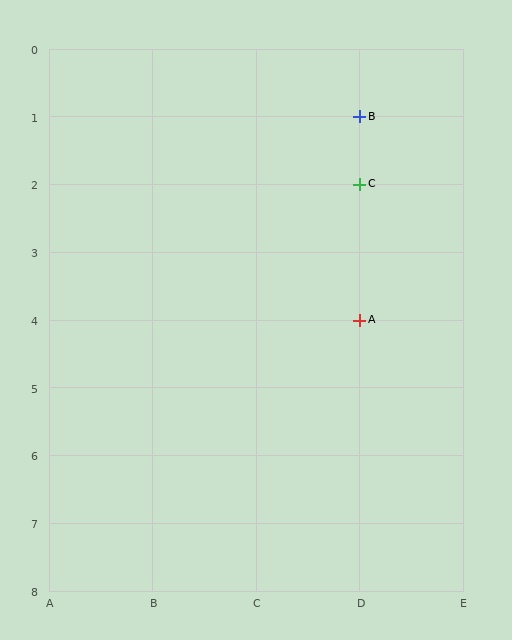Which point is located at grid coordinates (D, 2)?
Point C is at (D, 2).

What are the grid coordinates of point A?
Point A is at grid coordinates (D, 4).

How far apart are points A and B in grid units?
Points A and B are 3 rows apart.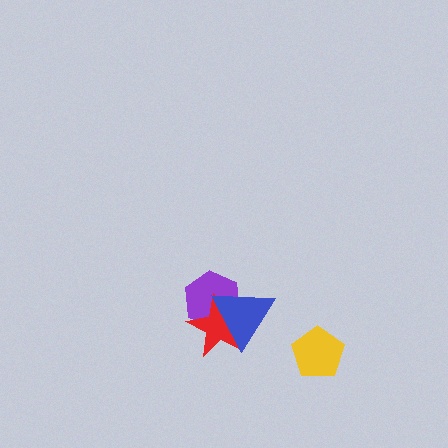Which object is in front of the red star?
The blue triangle is in front of the red star.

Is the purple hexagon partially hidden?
Yes, it is partially covered by another shape.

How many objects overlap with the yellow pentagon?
0 objects overlap with the yellow pentagon.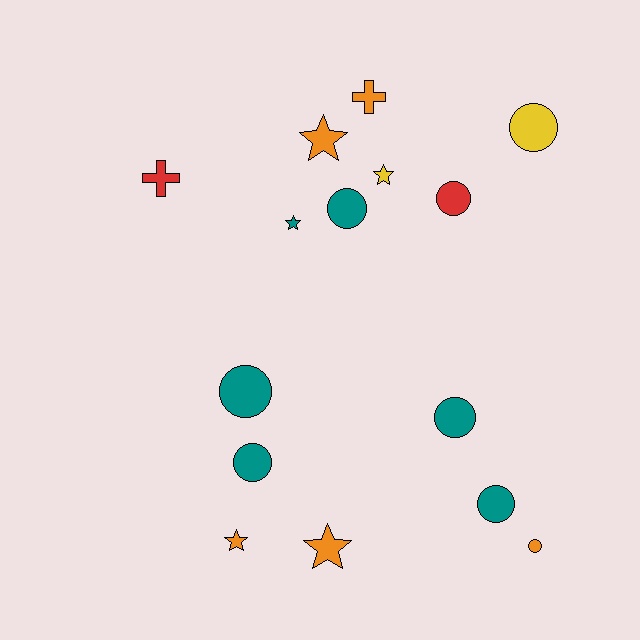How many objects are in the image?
There are 15 objects.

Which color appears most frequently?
Teal, with 6 objects.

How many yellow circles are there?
There is 1 yellow circle.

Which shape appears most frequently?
Circle, with 8 objects.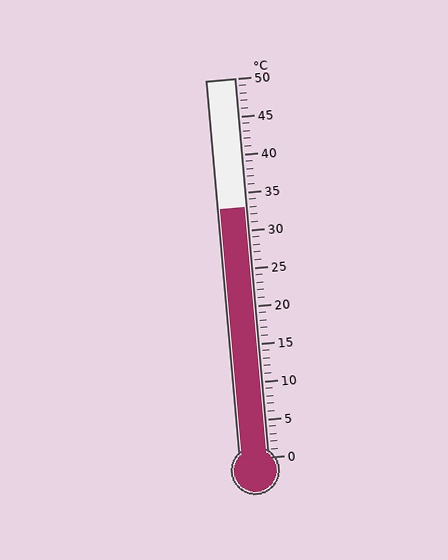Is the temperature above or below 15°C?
The temperature is above 15°C.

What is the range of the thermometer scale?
The thermometer scale ranges from 0°C to 50°C.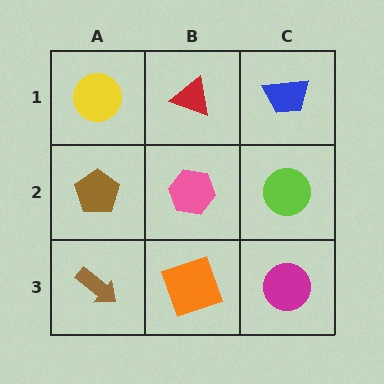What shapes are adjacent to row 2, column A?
A yellow circle (row 1, column A), a brown arrow (row 3, column A), a pink hexagon (row 2, column B).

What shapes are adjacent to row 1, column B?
A pink hexagon (row 2, column B), a yellow circle (row 1, column A), a blue trapezoid (row 1, column C).